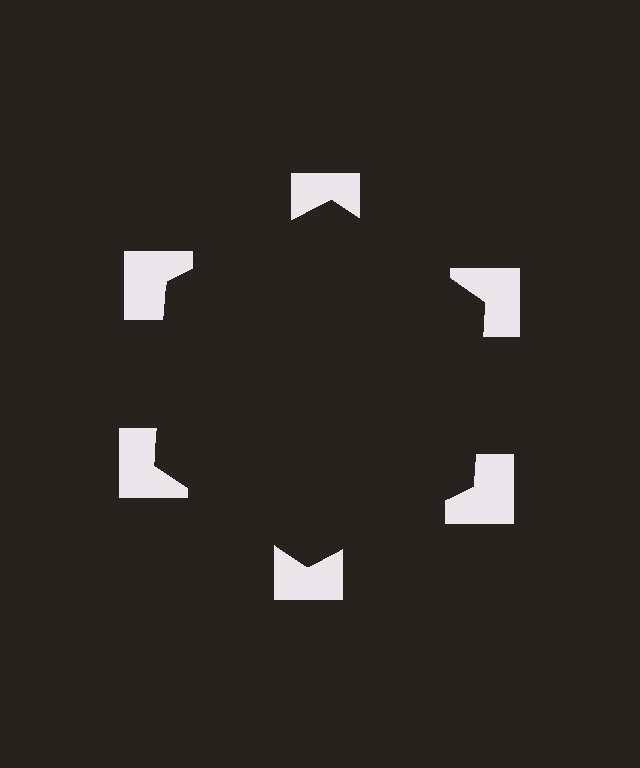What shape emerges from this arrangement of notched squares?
An illusory hexagon — its edges are inferred from the aligned wedge cuts in the notched squares, not physically drawn.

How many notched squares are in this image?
There are 6 — one at each vertex of the illusory hexagon.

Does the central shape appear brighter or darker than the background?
It typically appears slightly darker than the background, even though no actual brightness change is drawn.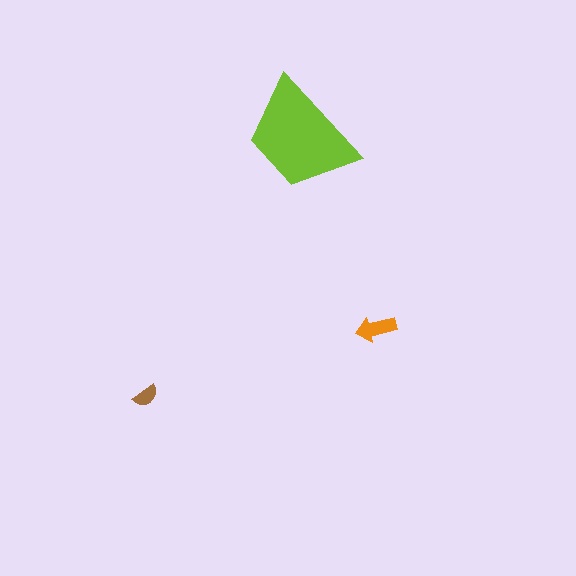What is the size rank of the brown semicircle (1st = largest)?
3rd.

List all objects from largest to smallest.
The lime trapezoid, the orange arrow, the brown semicircle.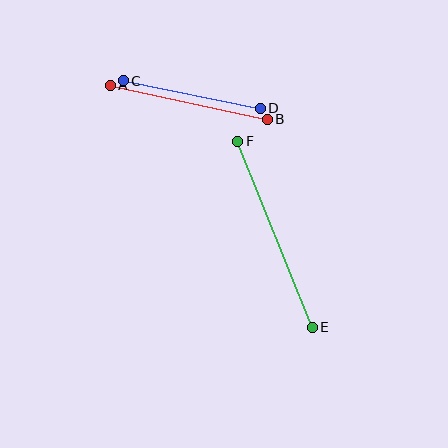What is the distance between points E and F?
The distance is approximately 200 pixels.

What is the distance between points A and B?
The distance is approximately 161 pixels.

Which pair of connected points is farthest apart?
Points E and F are farthest apart.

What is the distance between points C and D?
The distance is approximately 140 pixels.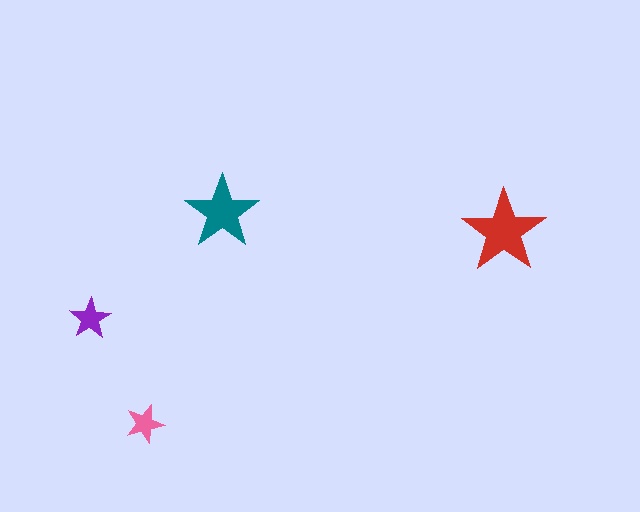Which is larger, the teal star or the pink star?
The teal one.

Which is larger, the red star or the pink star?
The red one.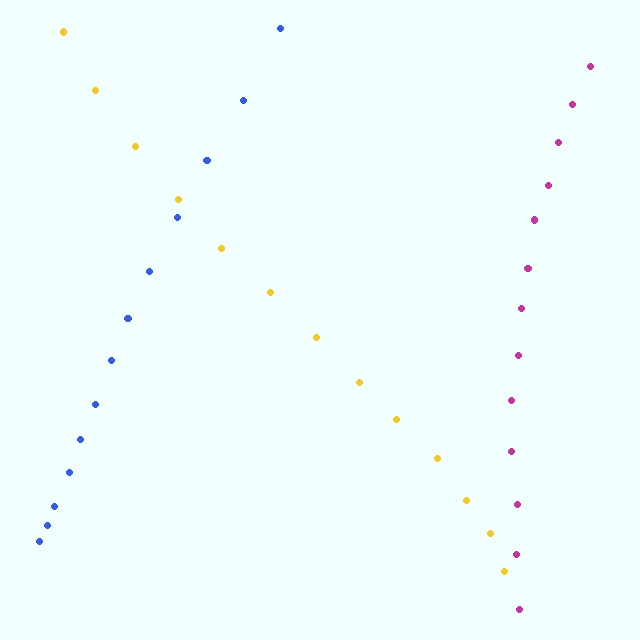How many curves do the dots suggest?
There are 3 distinct paths.